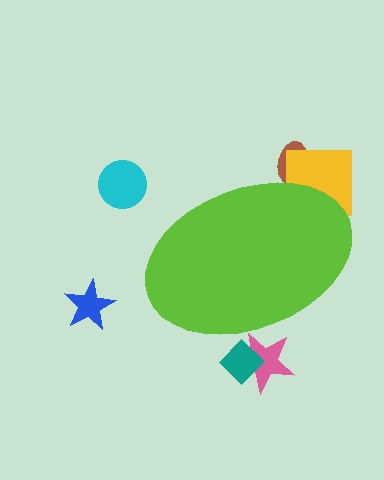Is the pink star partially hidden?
Yes, the pink star is partially hidden behind the lime ellipse.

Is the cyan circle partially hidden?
No, the cyan circle is fully visible.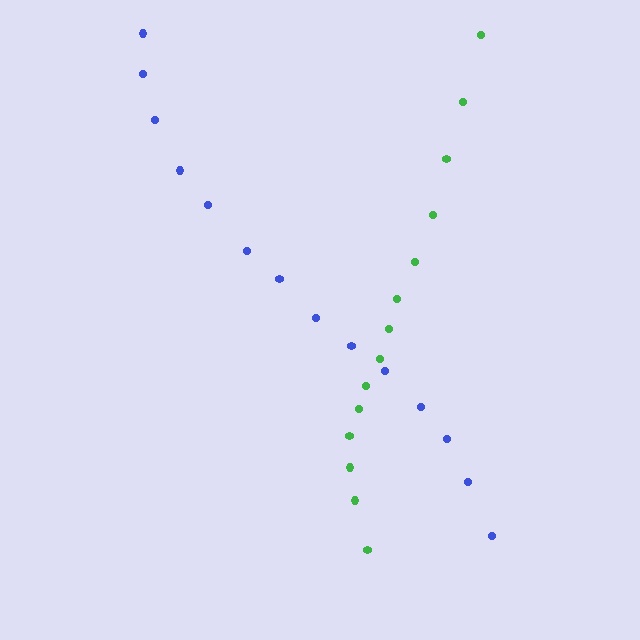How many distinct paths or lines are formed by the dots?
There are 2 distinct paths.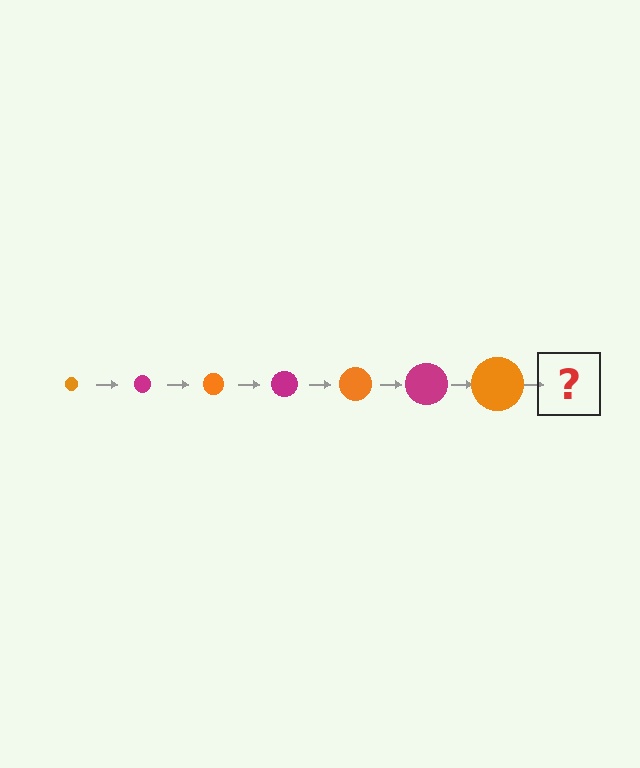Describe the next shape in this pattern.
It should be a magenta circle, larger than the previous one.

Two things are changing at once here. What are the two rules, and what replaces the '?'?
The two rules are that the circle grows larger each step and the color cycles through orange and magenta. The '?' should be a magenta circle, larger than the previous one.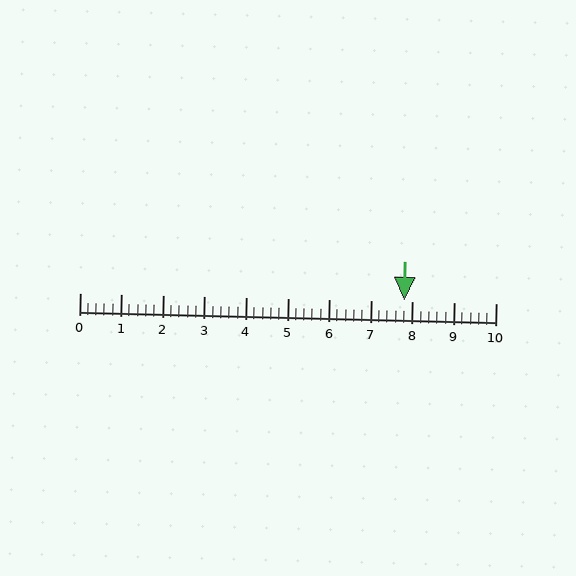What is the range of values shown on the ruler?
The ruler shows values from 0 to 10.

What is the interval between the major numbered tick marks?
The major tick marks are spaced 1 units apart.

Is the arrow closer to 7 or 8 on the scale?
The arrow is closer to 8.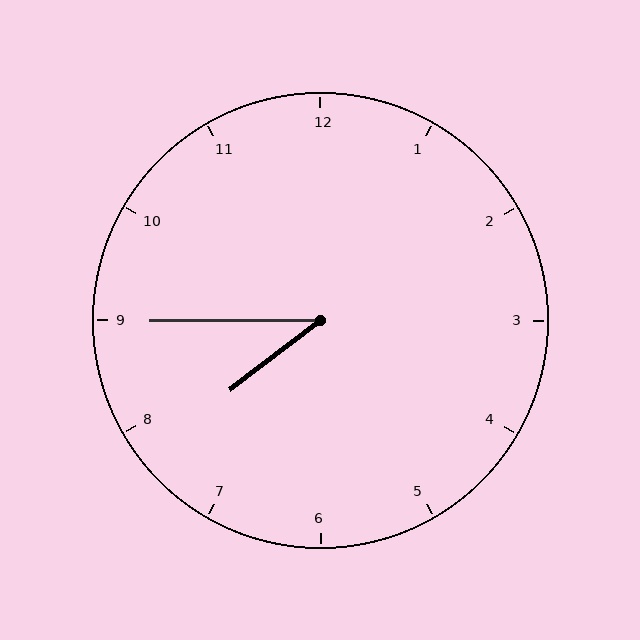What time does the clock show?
7:45.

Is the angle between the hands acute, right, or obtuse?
It is acute.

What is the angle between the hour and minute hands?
Approximately 38 degrees.